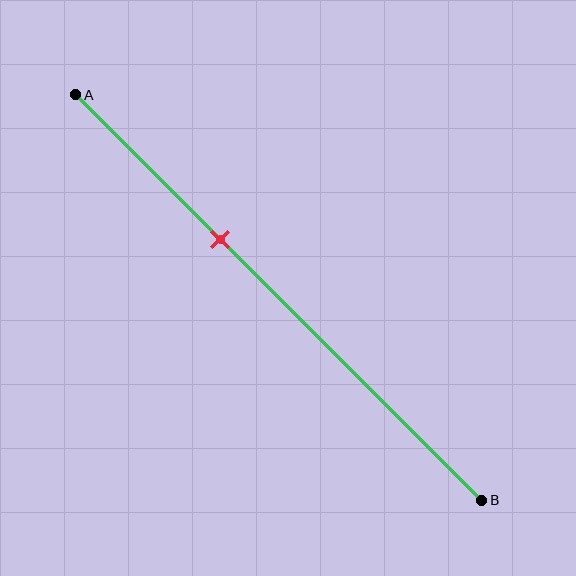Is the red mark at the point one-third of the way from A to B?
Yes, the mark is approximately at the one-third point.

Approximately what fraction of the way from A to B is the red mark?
The red mark is approximately 35% of the way from A to B.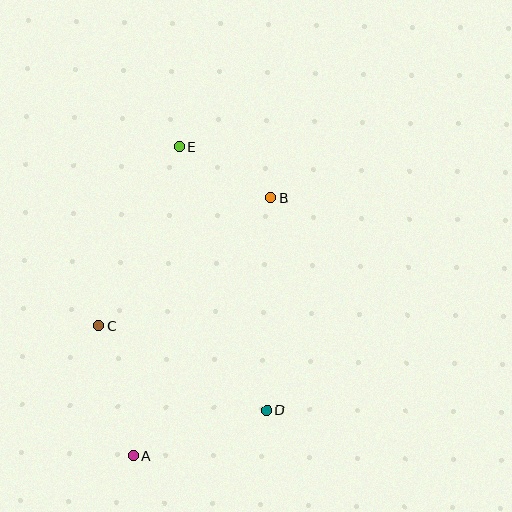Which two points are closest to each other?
Points B and E are closest to each other.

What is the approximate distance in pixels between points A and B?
The distance between A and B is approximately 292 pixels.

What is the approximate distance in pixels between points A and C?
The distance between A and C is approximately 135 pixels.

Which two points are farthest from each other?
Points A and E are farthest from each other.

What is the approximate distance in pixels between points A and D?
The distance between A and D is approximately 142 pixels.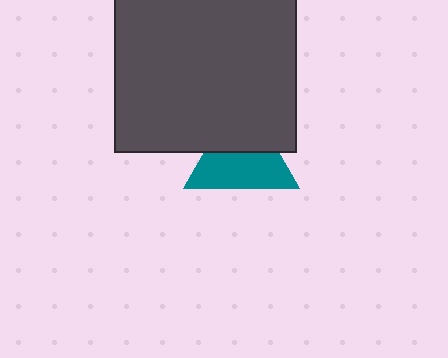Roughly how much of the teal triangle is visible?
About half of it is visible (roughly 58%).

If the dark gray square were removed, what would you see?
You would see the complete teal triangle.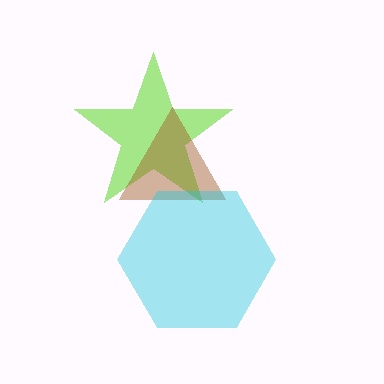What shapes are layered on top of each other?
The layered shapes are: a lime star, a brown triangle, a cyan hexagon.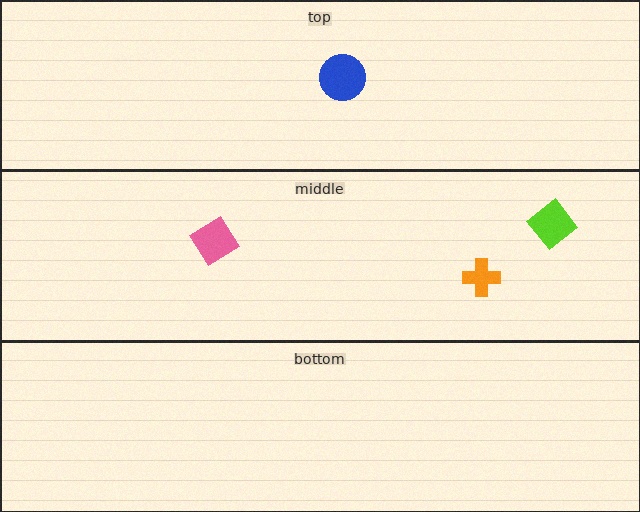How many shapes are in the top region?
1.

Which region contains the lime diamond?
The middle region.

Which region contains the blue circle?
The top region.